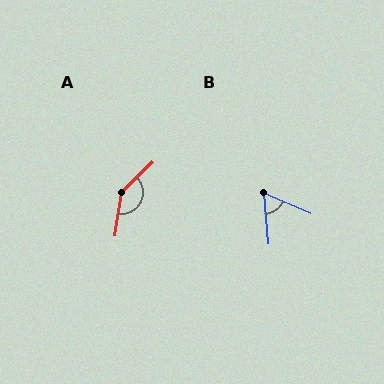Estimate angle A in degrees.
Approximately 142 degrees.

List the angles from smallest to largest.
B (62°), A (142°).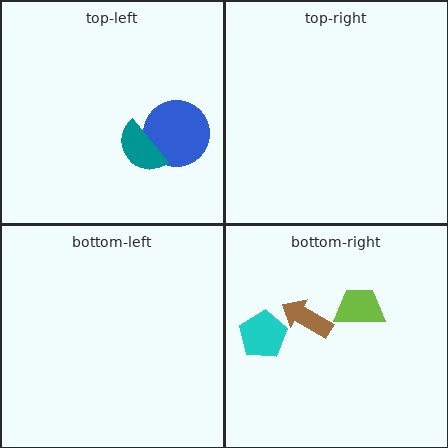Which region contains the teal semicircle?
The top-left region.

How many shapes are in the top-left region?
2.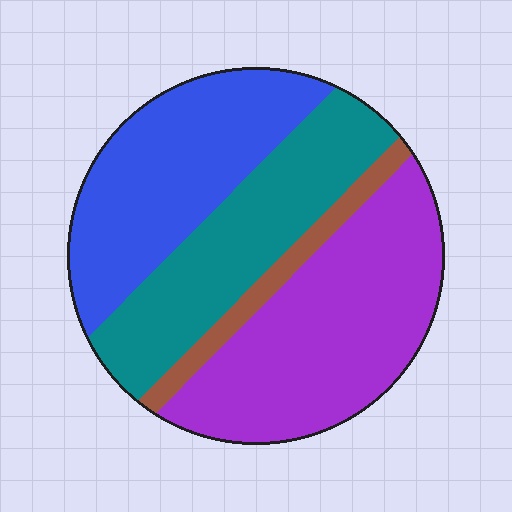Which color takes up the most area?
Purple, at roughly 35%.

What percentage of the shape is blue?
Blue covers about 30% of the shape.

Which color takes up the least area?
Brown, at roughly 5%.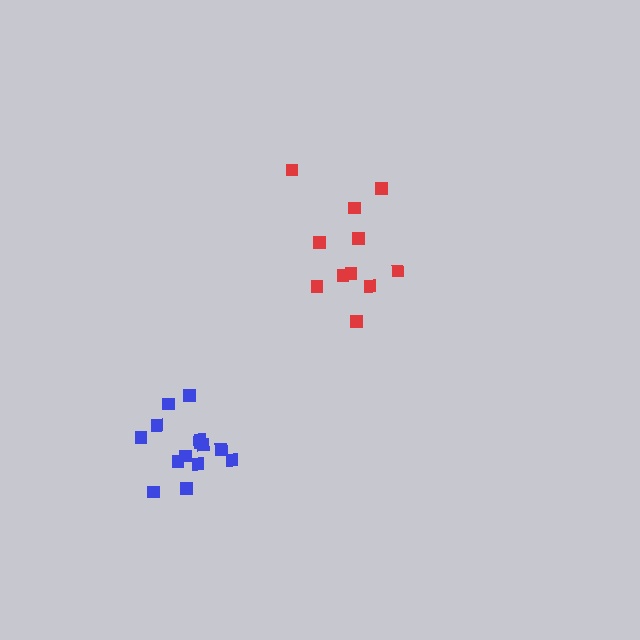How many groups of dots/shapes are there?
There are 2 groups.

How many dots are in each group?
Group 1: 14 dots, Group 2: 11 dots (25 total).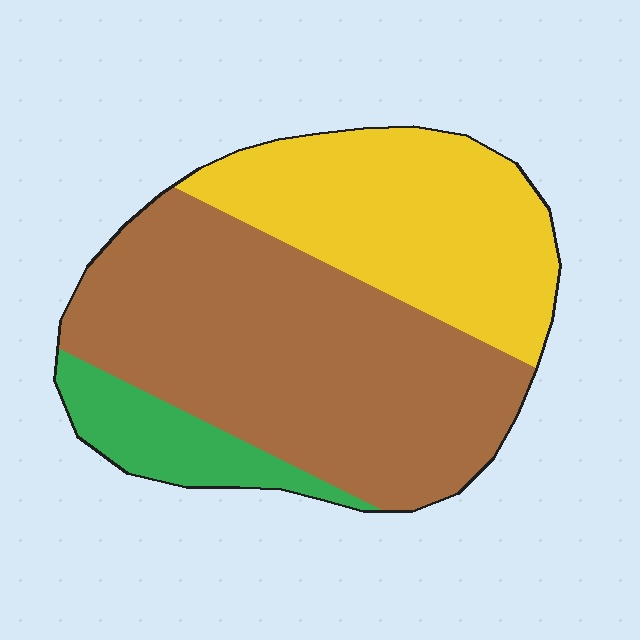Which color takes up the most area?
Brown, at roughly 55%.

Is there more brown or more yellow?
Brown.